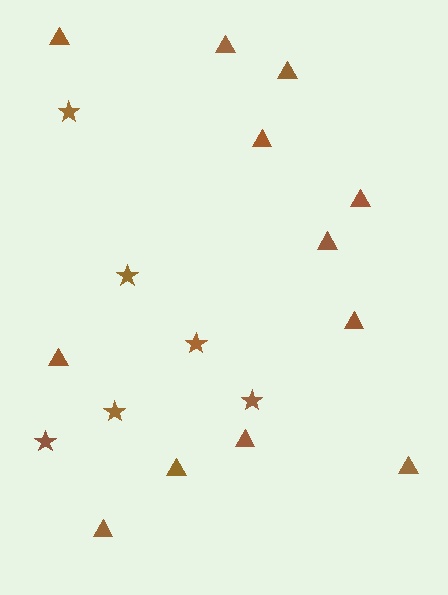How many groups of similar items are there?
There are 2 groups: one group of stars (6) and one group of triangles (12).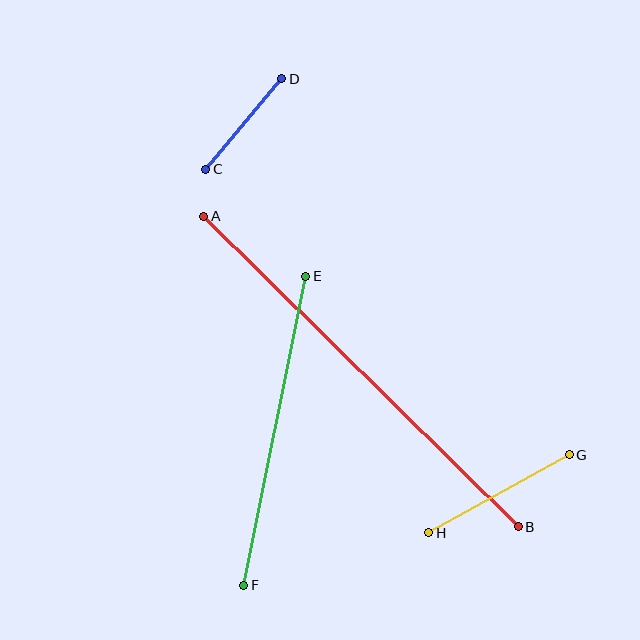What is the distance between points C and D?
The distance is approximately 118 pixels.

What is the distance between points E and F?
The distance is approximately 315 pixels.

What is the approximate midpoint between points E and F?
The midpoint is at approximately (275, 431) pixels.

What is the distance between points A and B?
The distance is approximately 442 pixels.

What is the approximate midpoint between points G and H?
The midpoint is at approximately (499, 494) pixels.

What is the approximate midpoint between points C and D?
The midpoint is at approximately (244, 124) pixels.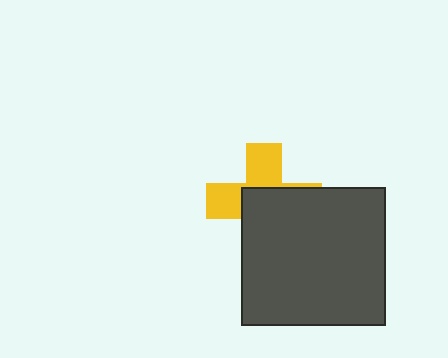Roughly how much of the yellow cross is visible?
A small part of it is visible (roughly 43%).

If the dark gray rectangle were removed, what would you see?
You would see the complete yellow cross.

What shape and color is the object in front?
The object in front is a dark gray rectangle.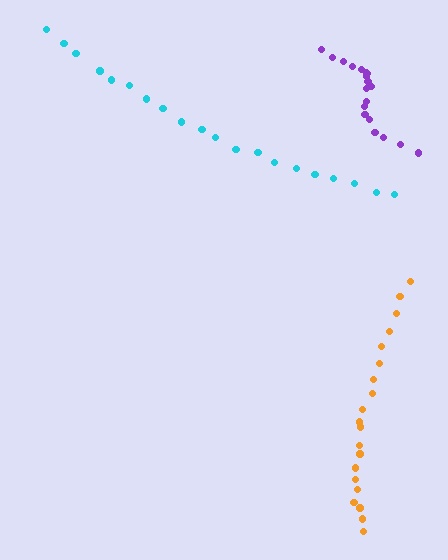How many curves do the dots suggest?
There are 3 distinct paths.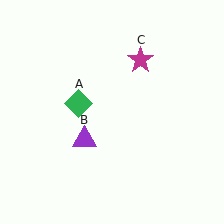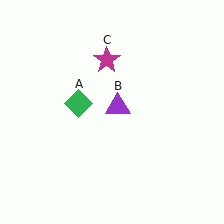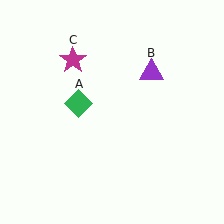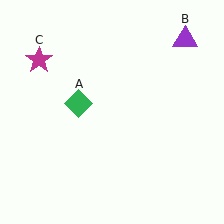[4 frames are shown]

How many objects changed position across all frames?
2 objects changed position: purple triangle (object B), magenta star (object C).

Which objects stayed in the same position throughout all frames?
Green diamond (object A) remained stationary.